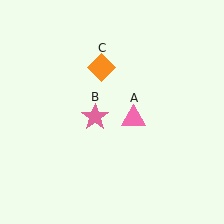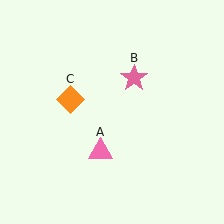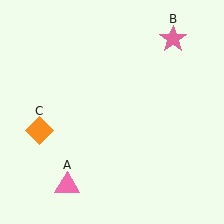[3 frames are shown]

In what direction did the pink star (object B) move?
The pink star (object B) moved up and to the right.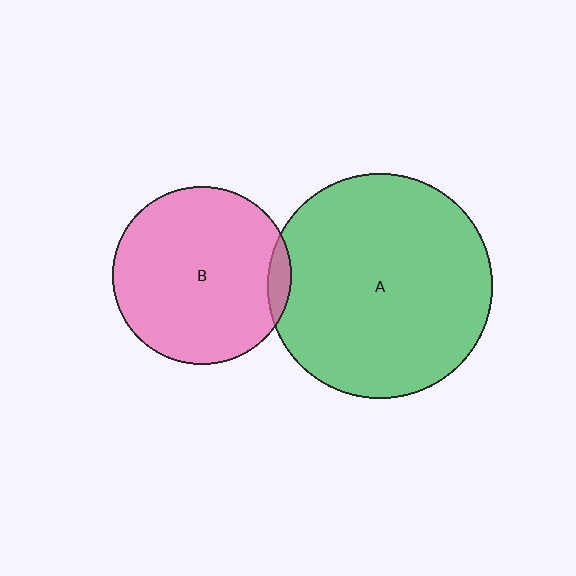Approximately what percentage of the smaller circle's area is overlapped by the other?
Approximately 5%.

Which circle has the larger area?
Circle A (green).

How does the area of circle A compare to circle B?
Approximately 1.6 times.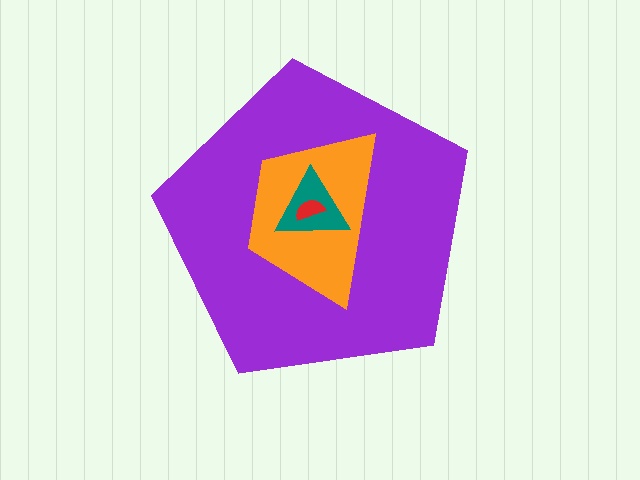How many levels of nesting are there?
4.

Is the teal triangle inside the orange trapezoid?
Yes.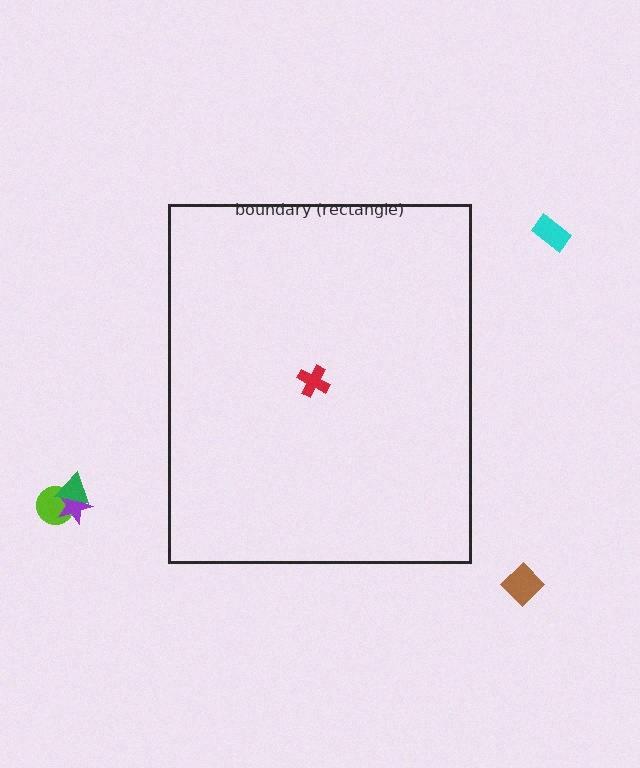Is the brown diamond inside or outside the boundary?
Outside.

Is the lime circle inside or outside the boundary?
Outside.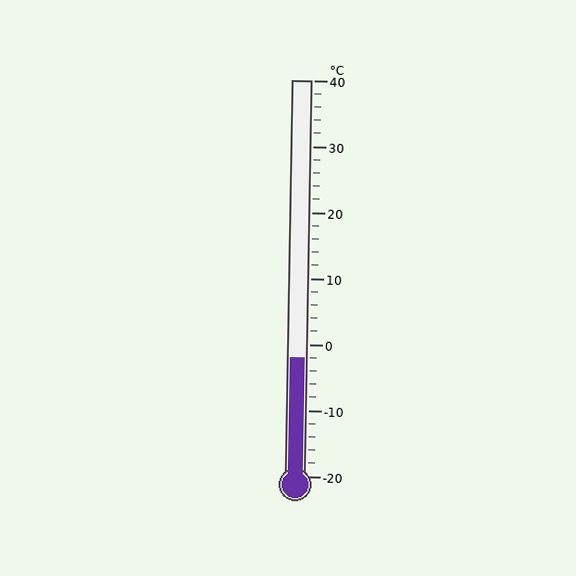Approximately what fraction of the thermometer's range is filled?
The thermometer is filled to approximately 30% of its range.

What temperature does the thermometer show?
The thermometer shows approximately -2°C.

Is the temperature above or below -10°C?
The temperature is above -10°C.